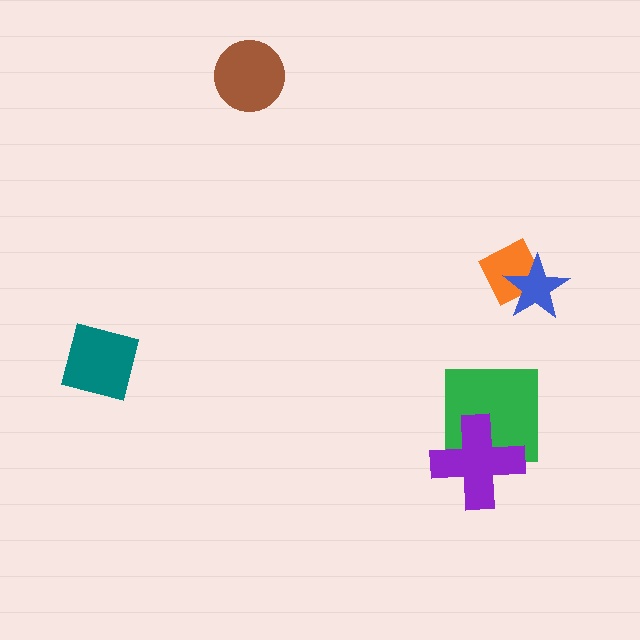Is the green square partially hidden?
Yes, it is partially covered by another shape.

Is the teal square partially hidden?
No, no other shape covers it.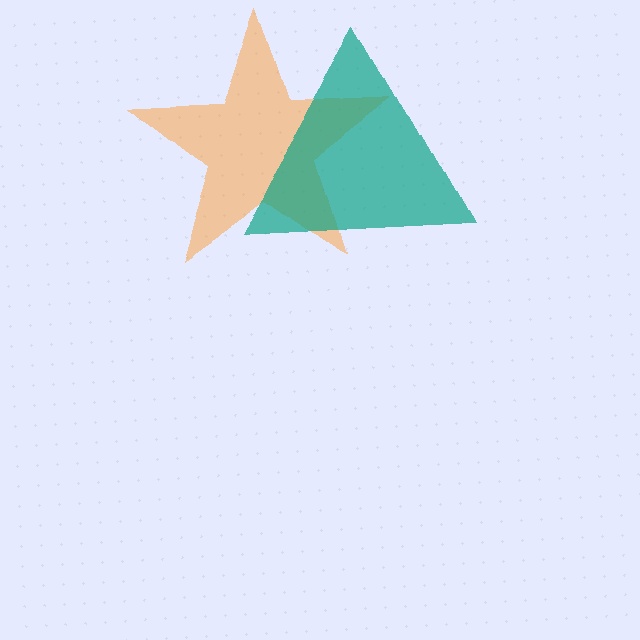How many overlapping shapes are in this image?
There are 2 overlapping shapes in the image.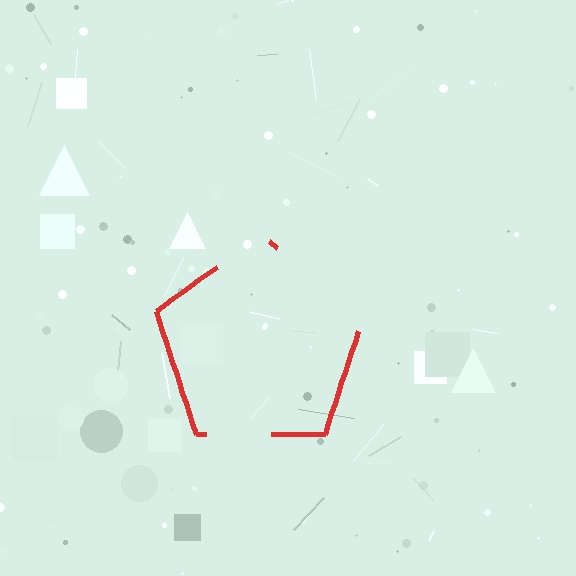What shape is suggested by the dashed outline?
The dashed outline suggests a pentagon.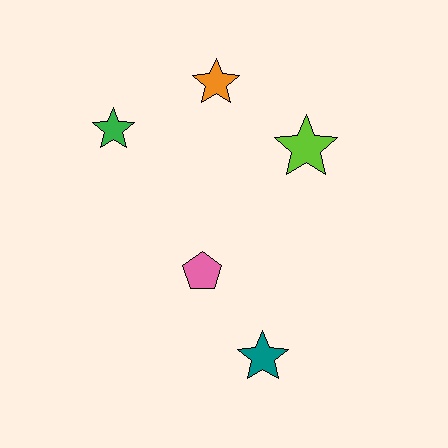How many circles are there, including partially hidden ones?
There are no circles.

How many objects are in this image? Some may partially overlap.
There are 5 objects.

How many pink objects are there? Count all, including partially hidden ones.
There is 1 pink object.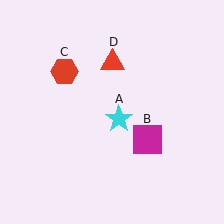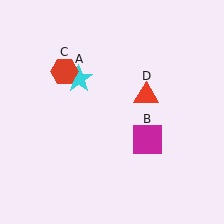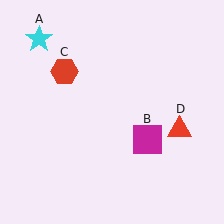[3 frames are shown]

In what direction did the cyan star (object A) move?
The cyan star (object A) moved up and to the left.